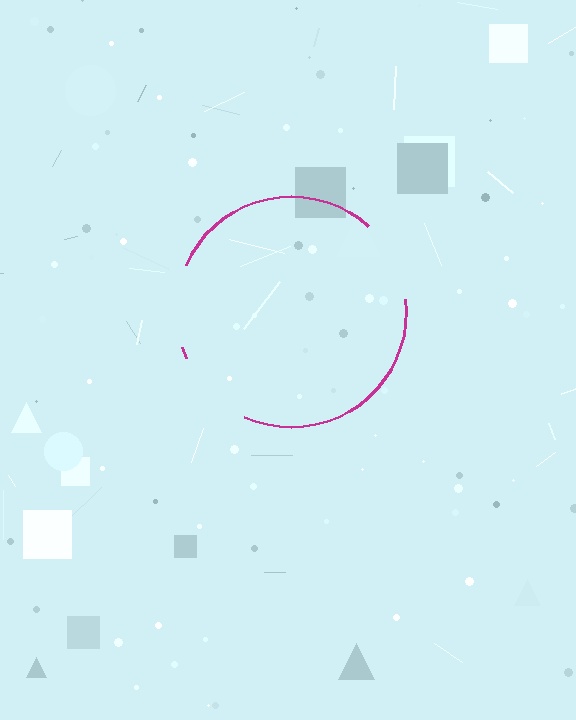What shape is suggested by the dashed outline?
The dashed outline suggests a circle.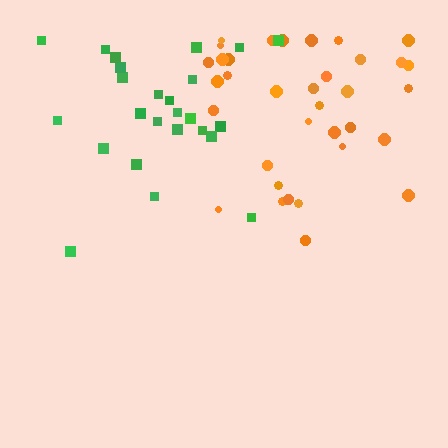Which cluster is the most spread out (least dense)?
Green.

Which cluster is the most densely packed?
Orange.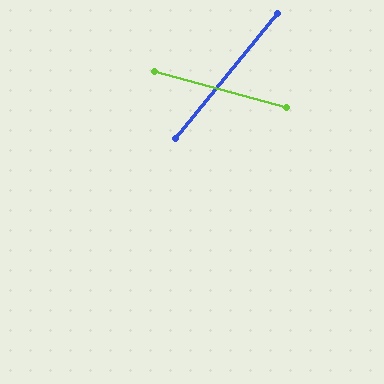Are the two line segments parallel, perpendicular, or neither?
Neither parallel nor perpendicular — they differ by about 66°.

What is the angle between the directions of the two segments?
Approximately 66 degrees.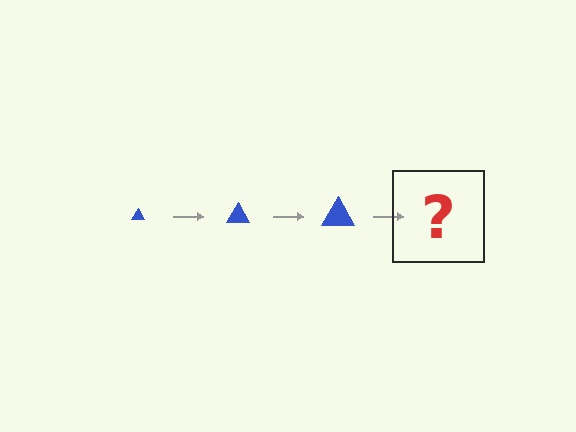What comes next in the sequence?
The next element should be a blue triangle, larger than the previous one.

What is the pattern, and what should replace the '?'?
The pattern is that the triangle gets progressively larger each step. The '?' should be a blue triangle, larger than the previous one.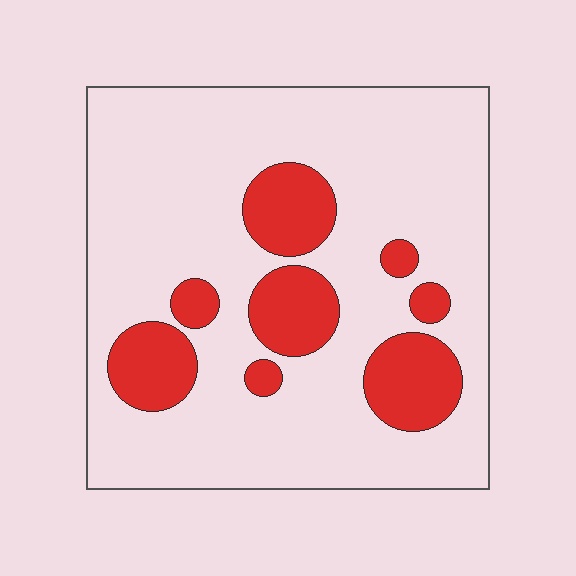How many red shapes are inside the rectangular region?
8.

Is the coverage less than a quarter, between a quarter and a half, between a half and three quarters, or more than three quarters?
Less than a quarter.